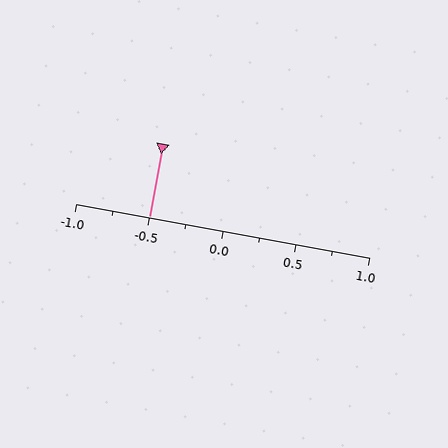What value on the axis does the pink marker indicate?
The marker indicates approximately -0.5.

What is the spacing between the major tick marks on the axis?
The major ticks are spaced 0.5 apart.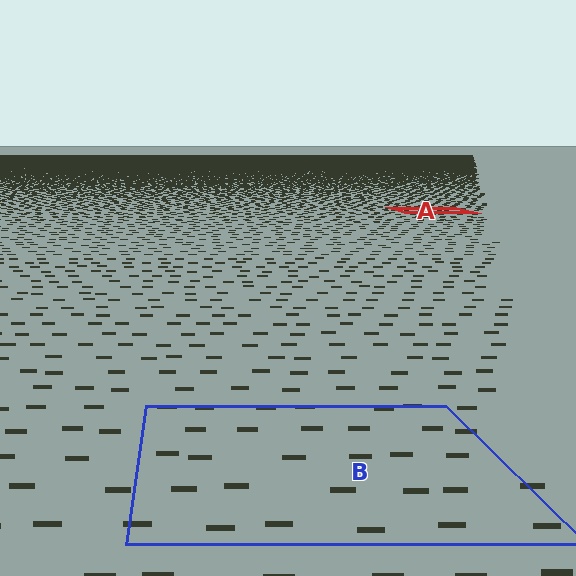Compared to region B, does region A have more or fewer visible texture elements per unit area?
Region A has more texture elements per unit area — they are packed more densely because it is farther away.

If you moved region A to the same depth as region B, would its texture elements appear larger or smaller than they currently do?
They would appear larger. At a closer depth, the same texture elements are projected at a bigger on-screen size.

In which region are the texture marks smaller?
The texture marks are smaller in region A, because it is farther away.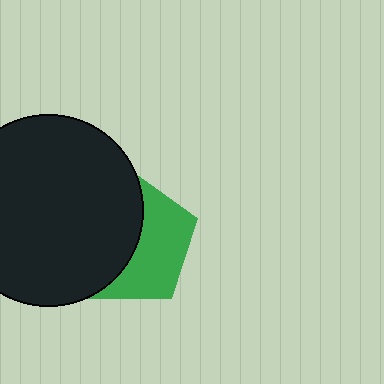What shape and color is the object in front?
The object in front is a black circle.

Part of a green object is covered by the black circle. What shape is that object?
It is a pentagon.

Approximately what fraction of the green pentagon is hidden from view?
Roughly 52% of the green pentagon is hidden behind the black circle.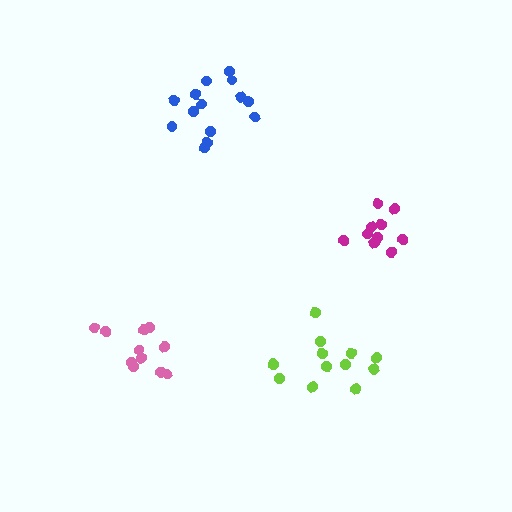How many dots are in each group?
Group 1: 10 dots, Group 2: 11 dots, Group 3: 13 dots, Group 4: 14 dots (48 total).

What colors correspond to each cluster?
The clusters are colored: magenta, pink, lime, blue.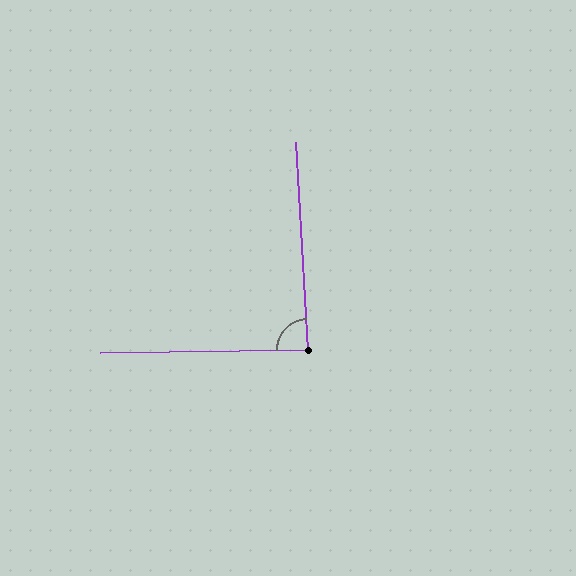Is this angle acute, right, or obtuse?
It is approximately a right angle.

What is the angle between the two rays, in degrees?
Approximately 88 degrees.